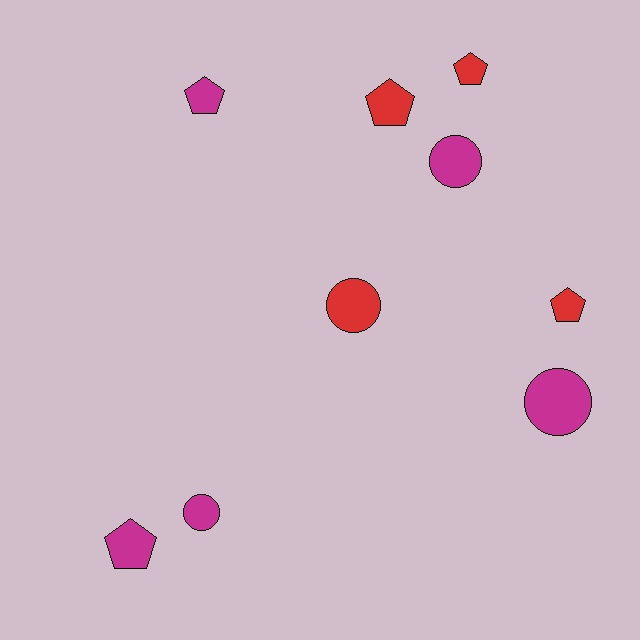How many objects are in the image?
There are 9 objects.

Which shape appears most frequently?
Pentagon, with 5 objects.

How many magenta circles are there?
There are 3 magenta circles.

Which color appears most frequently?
Magenta, with 5 objects.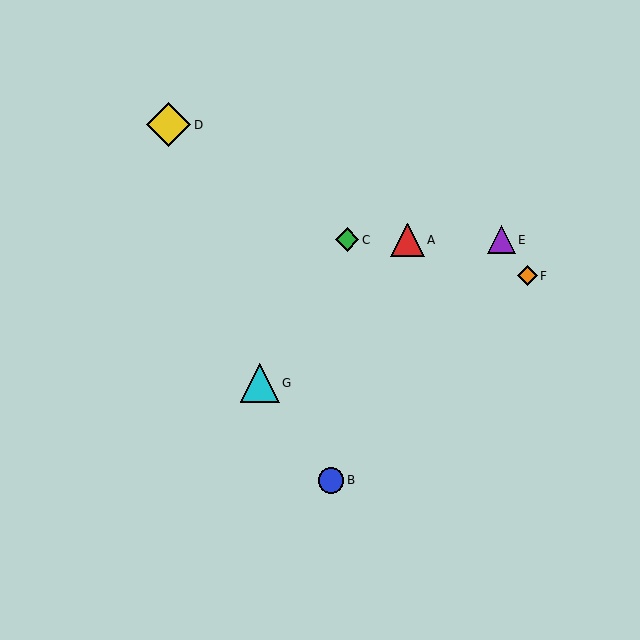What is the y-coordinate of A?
Object A is at y≈240.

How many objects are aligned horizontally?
3 objects (A, C, E) are aligned horizontally.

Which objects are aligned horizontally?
Objects A, C, E are aligned horizontally.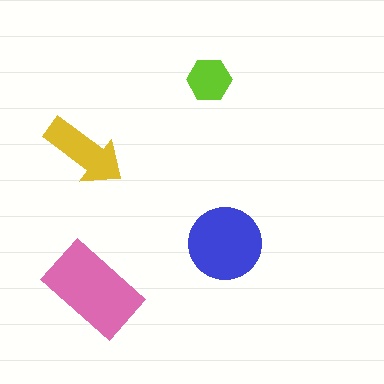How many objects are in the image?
There are 4 objects in the image.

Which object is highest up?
The lime hexagon is topmost.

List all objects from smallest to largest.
The lime hexagon, the yellow arrow, the blue circle, the pink rectangle.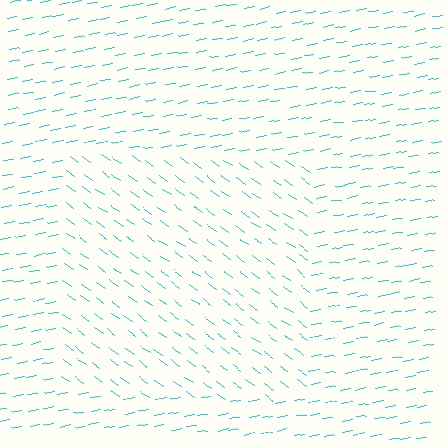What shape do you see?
I see a rectangle.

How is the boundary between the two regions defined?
The boundary is defined purely by a change in line orientation (approximately 45 degrees difference). All lines are the same color and thickness.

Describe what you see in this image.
The image is filled with small cyan line segments. A rectangle region in the image has lines oriented differently from the surrounding lines, creating a visible texture boundary.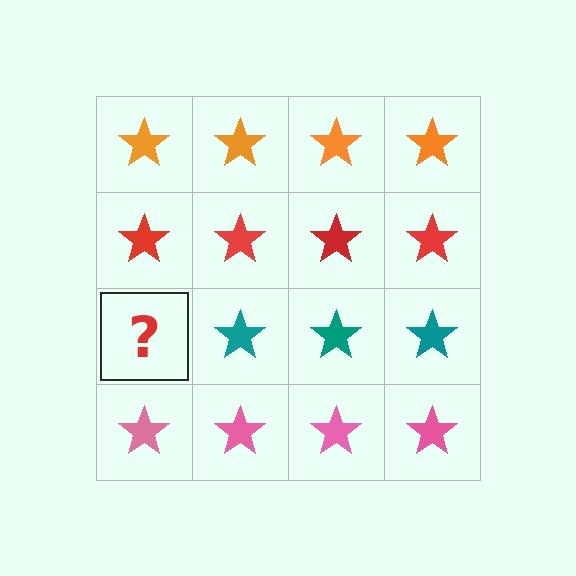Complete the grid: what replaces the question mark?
The question mark should be replaced with a teal star.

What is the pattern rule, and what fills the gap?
The rule is that each row has a consistent color. The gap should be filled with a teal star.